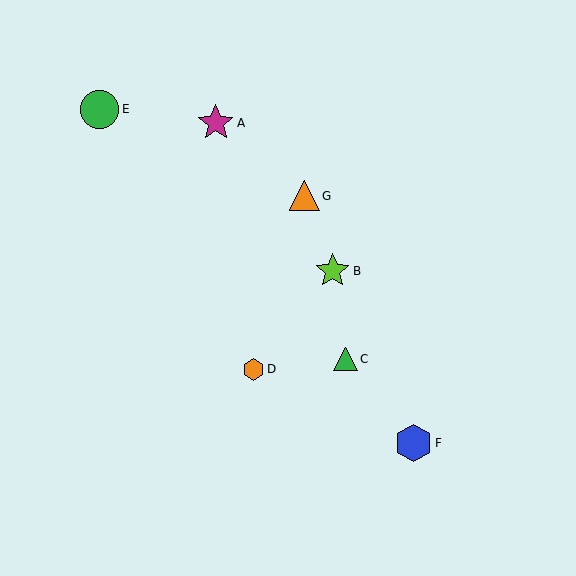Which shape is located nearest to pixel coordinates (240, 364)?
The orange hexagon (labeled D) at (253, 369) is nearest to that location.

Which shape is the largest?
The green circle (labeled E) is the largest.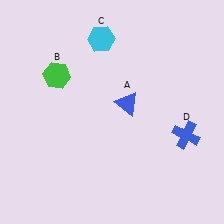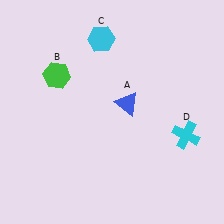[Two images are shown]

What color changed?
The cross (D) changed from blue in Image 1 to cyan in Image 2.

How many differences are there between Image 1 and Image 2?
There is 1 difference between the two images.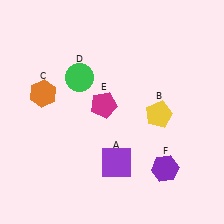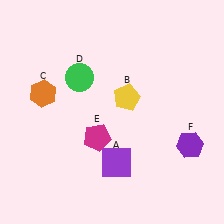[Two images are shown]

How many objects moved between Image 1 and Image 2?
3 objects moved between the two images.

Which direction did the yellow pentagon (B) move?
The yellow pentagon (B) moved left.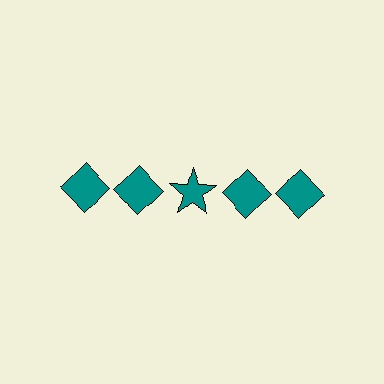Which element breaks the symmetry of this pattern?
The teal star in the top row, center column breaks the symmetry. All other shapes are teal diamonds.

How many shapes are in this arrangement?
There are 5 shapes arranged in a grid pattern.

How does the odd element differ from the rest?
It has a different shape: star instead of diamond.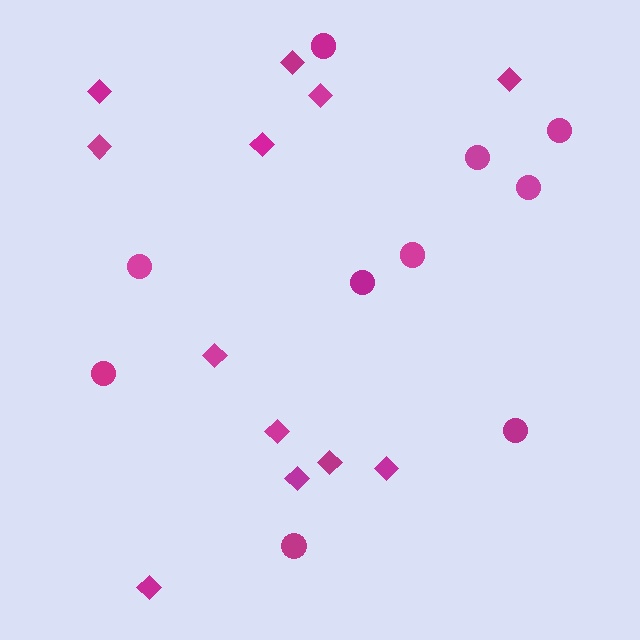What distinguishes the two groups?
There are 2 groups: one group of diamonds (12) and one group of circles (10).